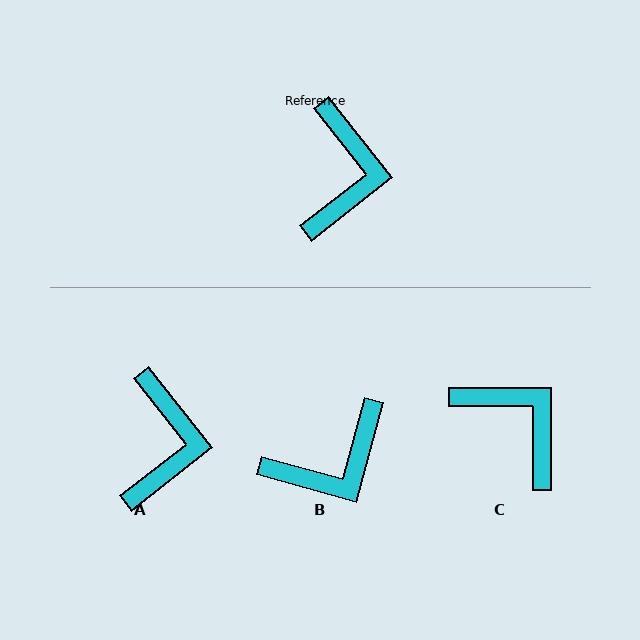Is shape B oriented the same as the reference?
No, it is off by about 53 degrees.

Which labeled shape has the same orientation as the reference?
A.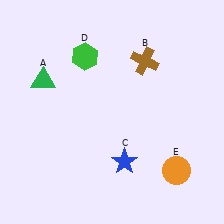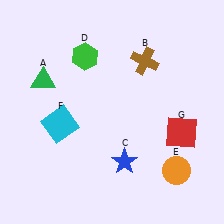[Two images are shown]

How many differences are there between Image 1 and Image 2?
There are 2 differences between the two images.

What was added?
A cyan square (F), a red square (G) were added in Image 2.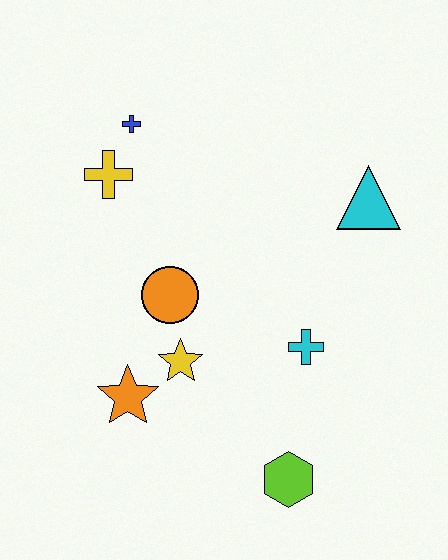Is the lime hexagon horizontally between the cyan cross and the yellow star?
Yes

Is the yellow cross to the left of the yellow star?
Yes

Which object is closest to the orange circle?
The yellow star is closest to the orange circle.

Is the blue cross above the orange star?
Yes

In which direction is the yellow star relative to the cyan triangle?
The yellow star is to the left of the cyan triangle.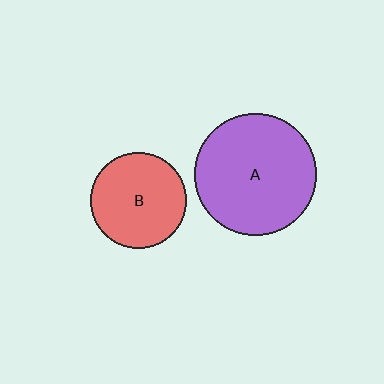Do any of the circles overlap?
No, none of the circles overlap.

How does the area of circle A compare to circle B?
Approximately 1.6 times.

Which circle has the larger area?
Circle A (purple).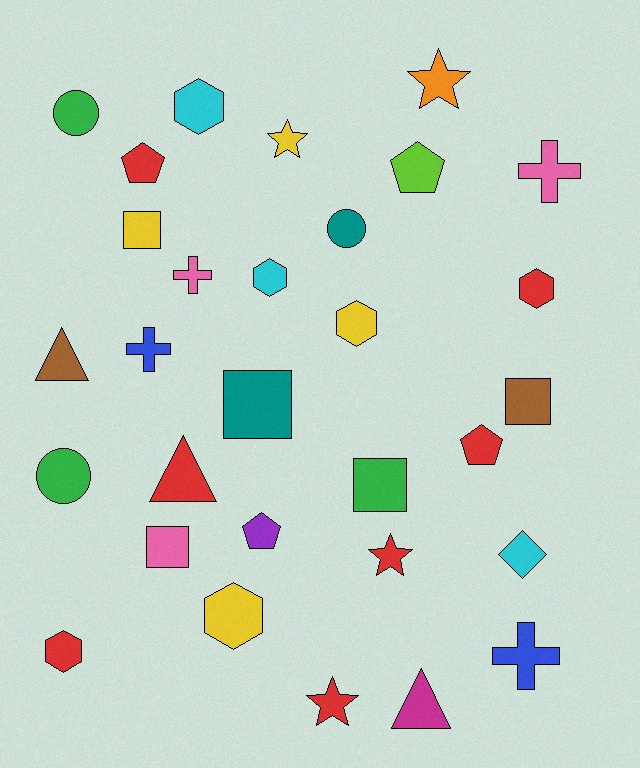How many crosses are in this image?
There are 4 crosses.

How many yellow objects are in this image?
There are 4 yellow objects.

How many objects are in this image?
There are 30 objects.